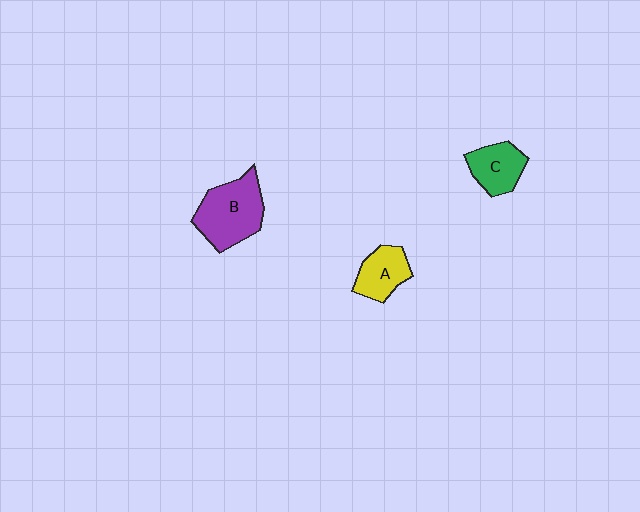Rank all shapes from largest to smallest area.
From largest to smallest: B (purple), C (green), A (yellow).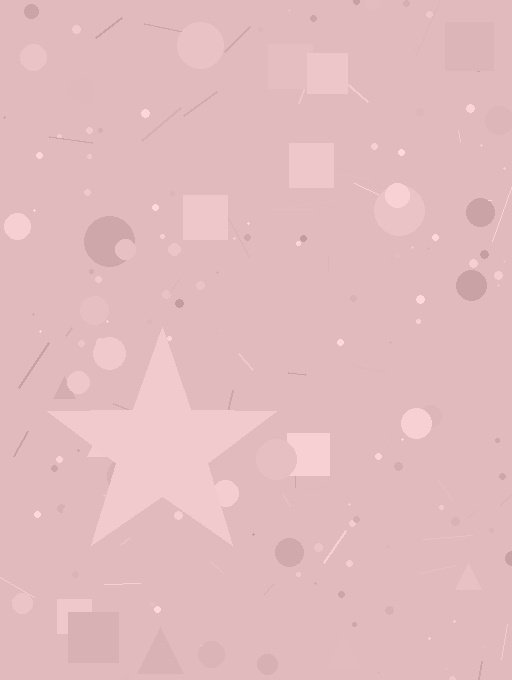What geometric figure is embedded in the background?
A star is embedded in the background.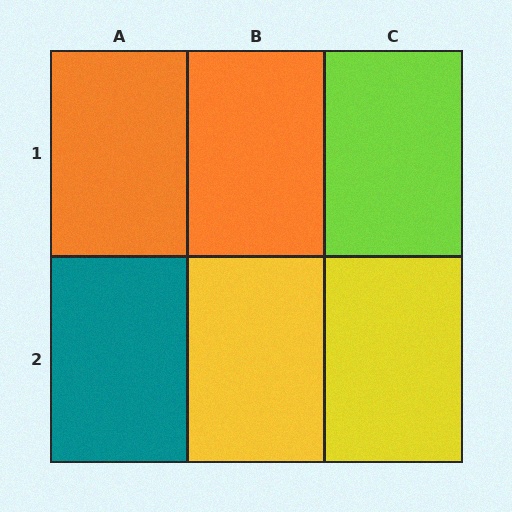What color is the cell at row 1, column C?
Lime.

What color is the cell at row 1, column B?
Orange.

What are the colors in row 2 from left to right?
Teal, yellow, yellow.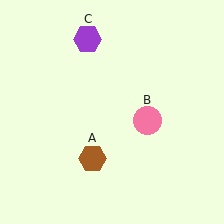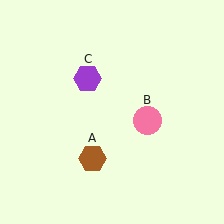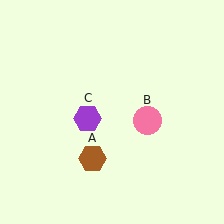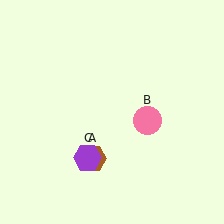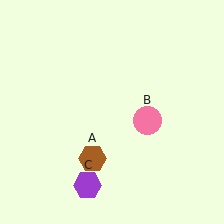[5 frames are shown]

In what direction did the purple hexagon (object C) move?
The purple hexagon (object C) moved down.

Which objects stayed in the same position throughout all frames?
Brown hexagon (object A) and pink circle (object B) remained stationary.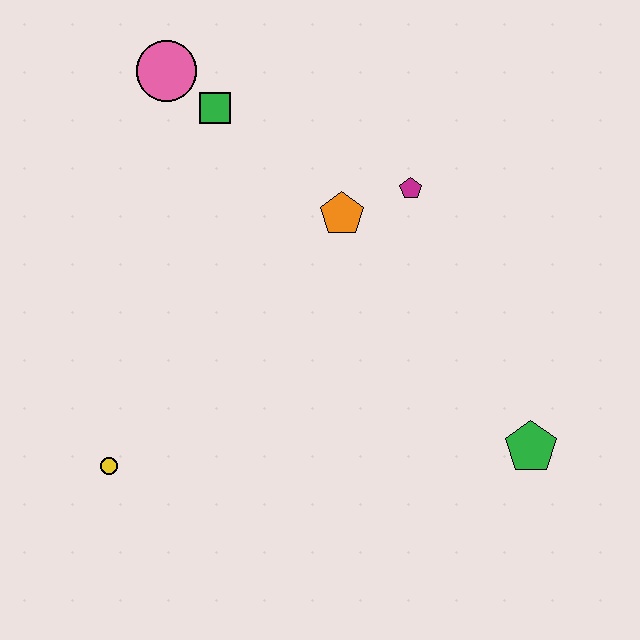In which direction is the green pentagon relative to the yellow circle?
The green pentagon is to the right of the yellow circle.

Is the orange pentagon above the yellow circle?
Yes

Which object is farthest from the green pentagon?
The pink circle is farthest from the green pentagon.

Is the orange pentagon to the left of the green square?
No